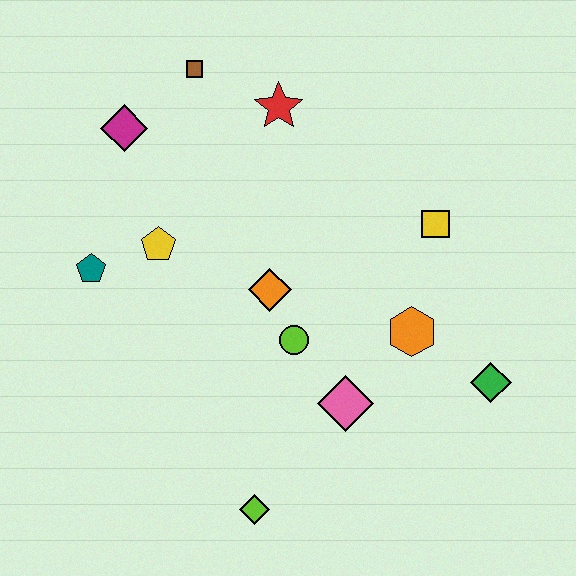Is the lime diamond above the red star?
No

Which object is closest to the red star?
The brown square is closest to the red star.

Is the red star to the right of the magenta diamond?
Yes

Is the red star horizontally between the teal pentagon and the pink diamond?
Yes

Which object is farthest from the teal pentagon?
The green diamond is farthest from the teal pentagon.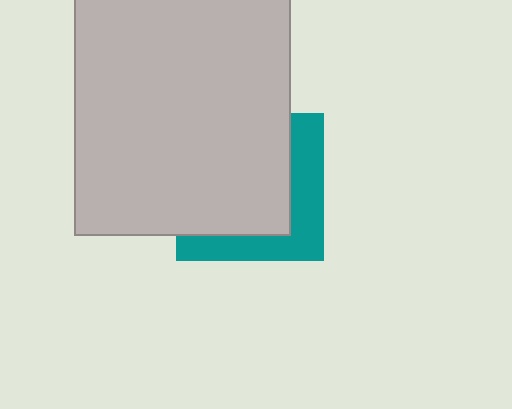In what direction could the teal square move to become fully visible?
The teal square could move toward the lower-right. That would shift it out from behind the light gray rectangle entirely.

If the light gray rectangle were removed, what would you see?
You would see the complete teal square.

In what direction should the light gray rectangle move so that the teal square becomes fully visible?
The light gray rectangle should move toward the upper-left. That is the shortest direction to clear the overlap and leave the teal square fully visible.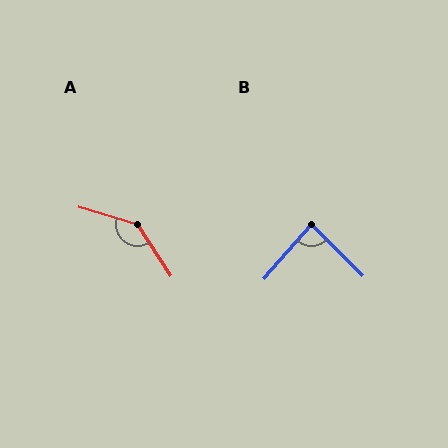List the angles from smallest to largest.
B (86°), A (140°).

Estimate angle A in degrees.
Approximately 140 degrees.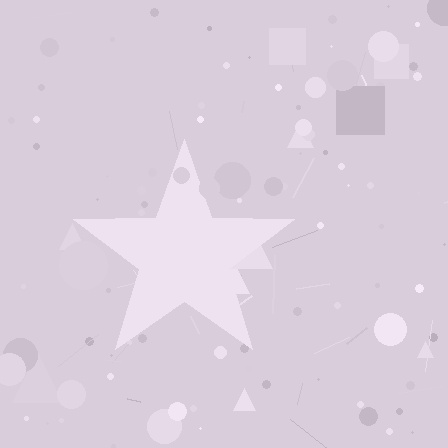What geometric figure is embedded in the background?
A star is embedded in the background.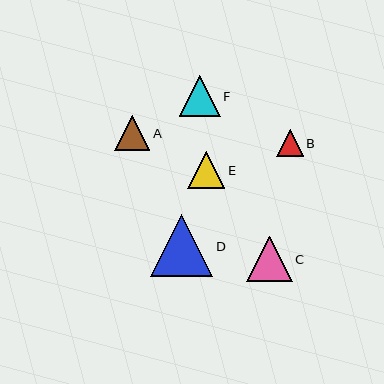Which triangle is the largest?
Triangle D is the largest with a size of approximately 62 pixels.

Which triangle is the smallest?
Triangle B is the smallest with a size of approximately 27 pixels.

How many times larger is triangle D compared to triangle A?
Triangle D is approximately 1.8 times the size of triangle A.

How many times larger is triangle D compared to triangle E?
Triangle D is approximately 1.7 times the size of triangle E.